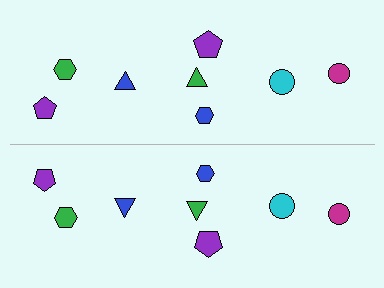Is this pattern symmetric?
Yes, this pattern has bilateral (reflection) symmetry.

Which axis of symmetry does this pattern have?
The pattern has a horizontal axis of symmetry running through the center of the image.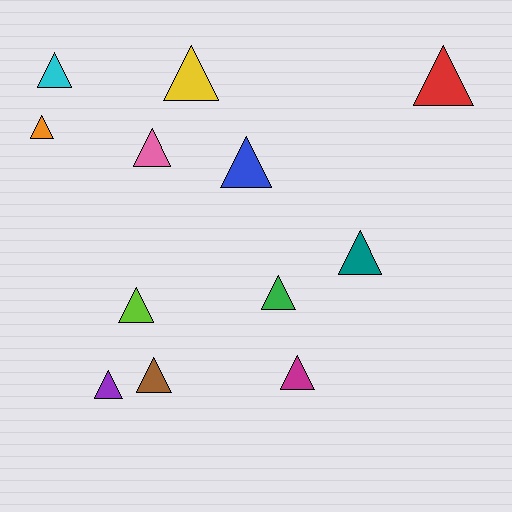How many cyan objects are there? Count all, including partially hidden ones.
There is 1 cyan object.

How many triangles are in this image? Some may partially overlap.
There are 12 triangles.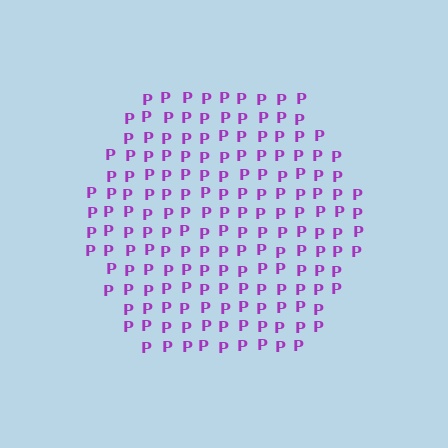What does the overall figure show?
The overall figure shows a hexagon.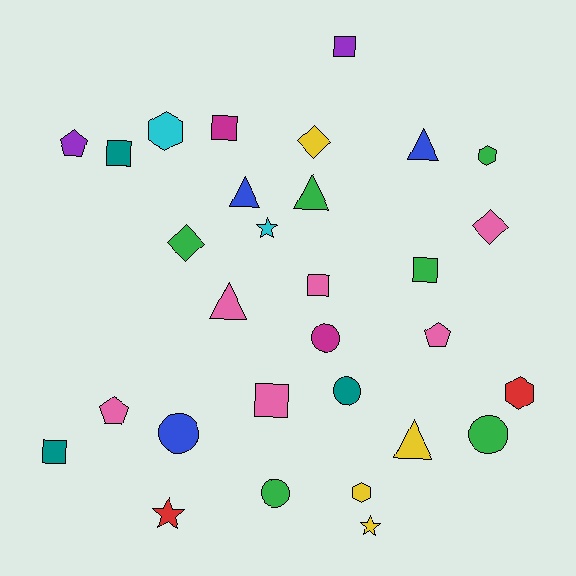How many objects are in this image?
There are 30 objects.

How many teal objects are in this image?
There are 3 teal objects.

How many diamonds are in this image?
There are 3 diamonds.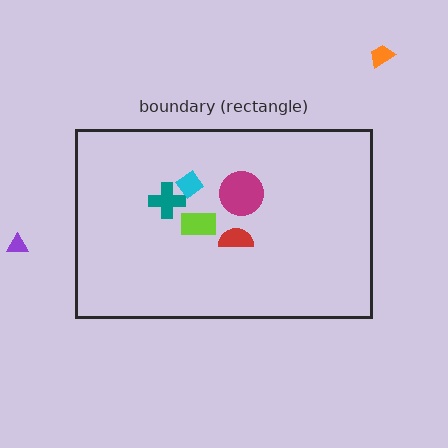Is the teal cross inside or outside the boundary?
Inside.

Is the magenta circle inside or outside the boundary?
Inside.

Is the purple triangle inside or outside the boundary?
Outside.